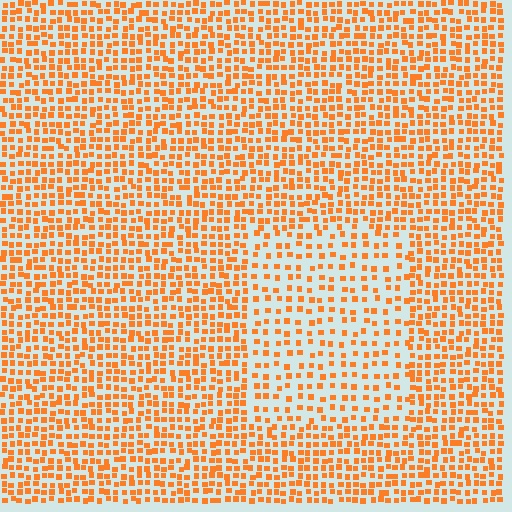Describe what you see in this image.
The image contains small orange elements arranged at two different densities. A rectangle-shaped region is visible where the elements are less densely packed than the surrounding area.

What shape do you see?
I see a rectangle.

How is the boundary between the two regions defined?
The boundary is defined by a change in element density (approximately 1.9x ratio). All elements are the same color, size, and shape.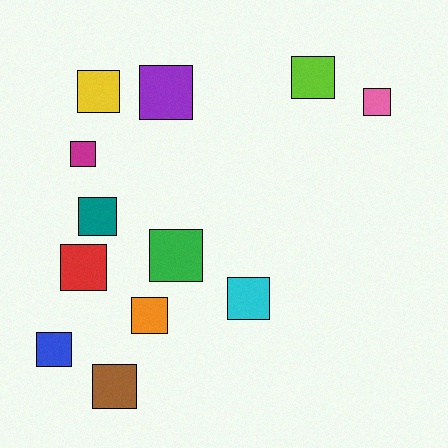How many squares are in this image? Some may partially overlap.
There are 12 squares.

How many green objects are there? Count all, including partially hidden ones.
There is 1 green object.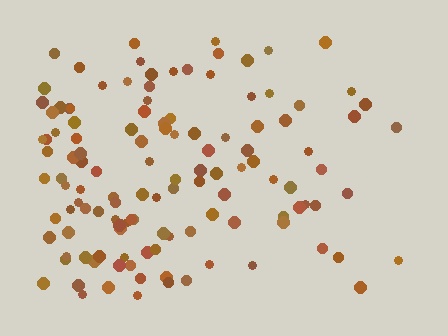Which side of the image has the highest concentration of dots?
The left.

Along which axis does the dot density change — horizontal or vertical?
Horizontal.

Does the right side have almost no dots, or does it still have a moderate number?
Still a moderate number, just noticeably fewer than the left.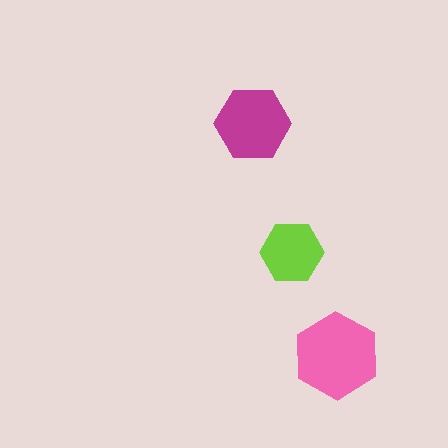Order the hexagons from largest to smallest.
the pink one, the magenta one, the lime one.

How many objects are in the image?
There are 3 objects in the image.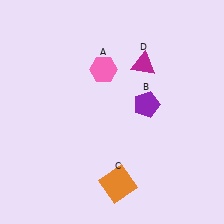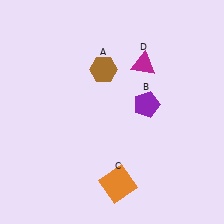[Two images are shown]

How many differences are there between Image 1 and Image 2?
There is 1 difference between the two images.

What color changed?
The hexagon (A) changed from pink in Image 1 to brown in Image 2.